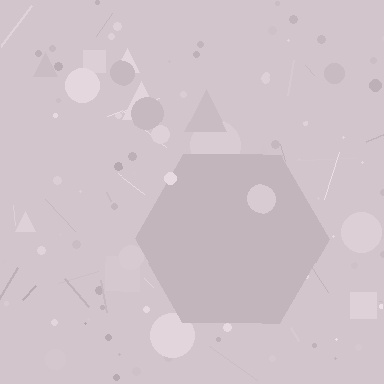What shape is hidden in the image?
A hexagon is hidden in the image.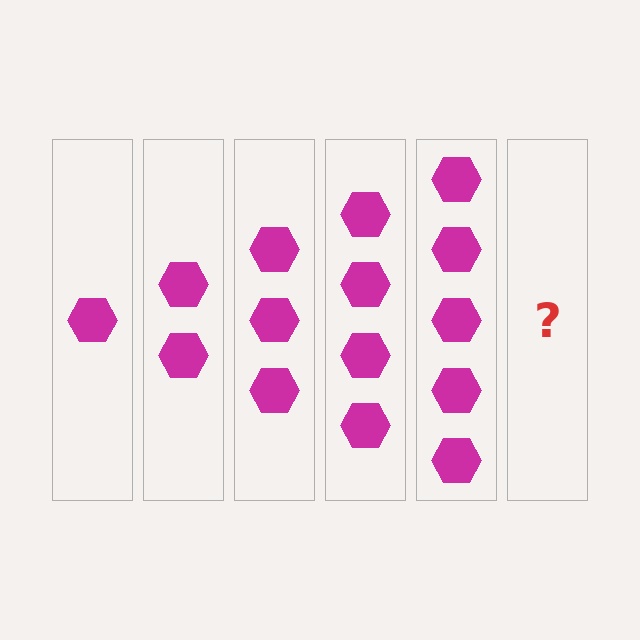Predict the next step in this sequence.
The next step is 6 hexagons.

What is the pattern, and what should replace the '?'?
The pattern is that each step adds one more hexagon. The '?' should be 6 hexagons.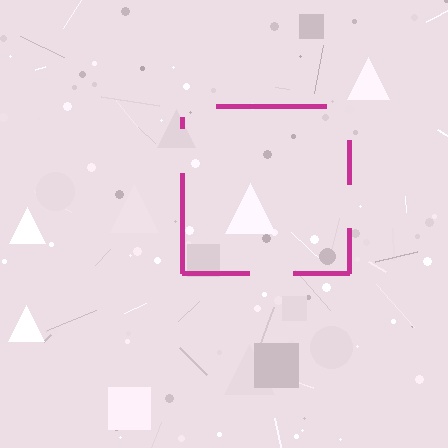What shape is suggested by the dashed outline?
The dashed outline suggests a square.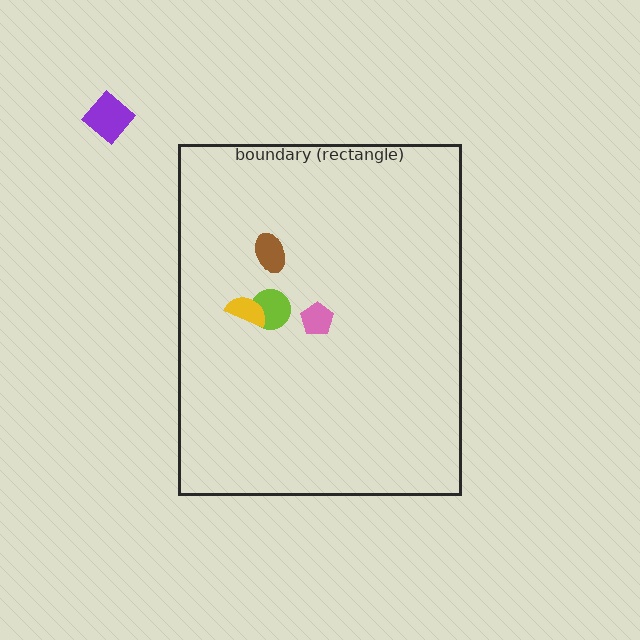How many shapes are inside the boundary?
4 inside, 1 outside.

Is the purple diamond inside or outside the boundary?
Outside.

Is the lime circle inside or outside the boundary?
Inside.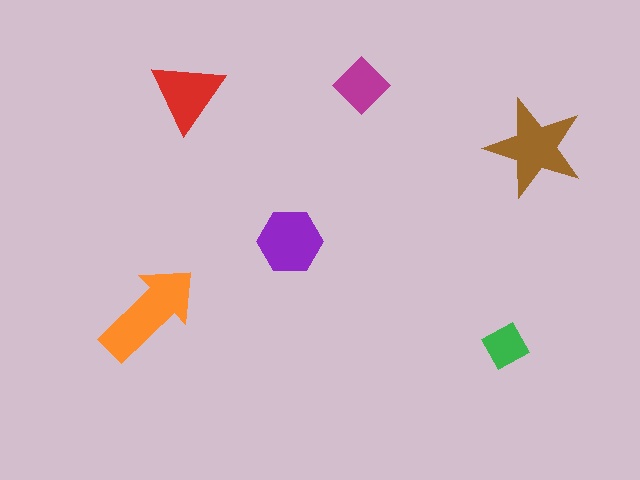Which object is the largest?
The orange arrow.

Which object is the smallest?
The green square.